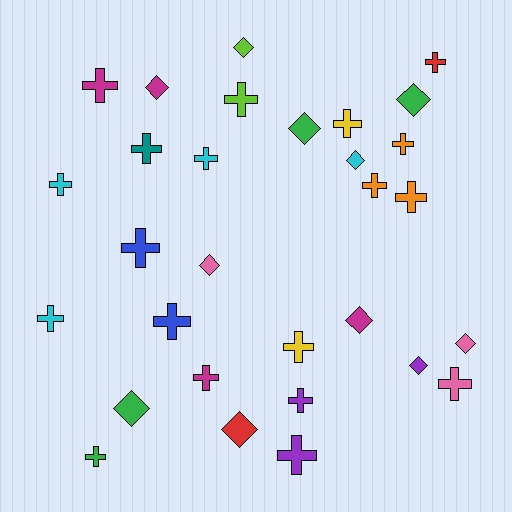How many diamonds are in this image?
There are 11 diamonds.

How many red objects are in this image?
There are 2 red objects.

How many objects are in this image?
There are 30 objects.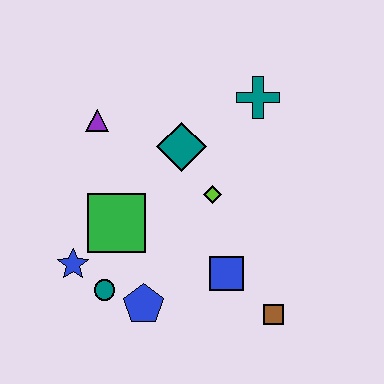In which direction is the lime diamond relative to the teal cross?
The lime diamond is below the teal cross.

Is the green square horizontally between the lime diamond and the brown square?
No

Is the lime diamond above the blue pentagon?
Yes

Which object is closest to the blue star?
The teal circle is closest to the blue star.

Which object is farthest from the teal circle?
The teal cross is farthest from the teal circle.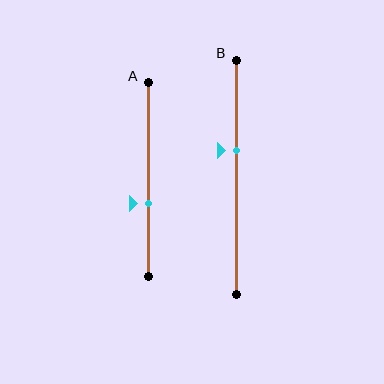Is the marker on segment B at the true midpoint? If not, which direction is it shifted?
No, the marker on segment B is shifted upward by about 11% of the segment length.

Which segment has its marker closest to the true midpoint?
Segment B has its marker closest to the true midpoint.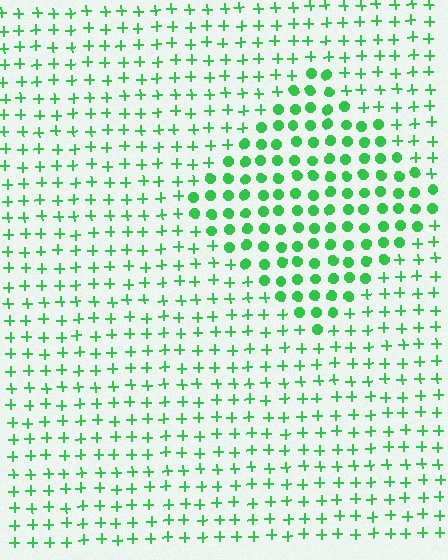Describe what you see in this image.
The image is filled with small green elements arranged in a uniform grid. A diamond-shaped region contains circles, while the surrounding area contains plus signs. The boundary is defined purely by the change in element shape.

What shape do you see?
I see a diamond.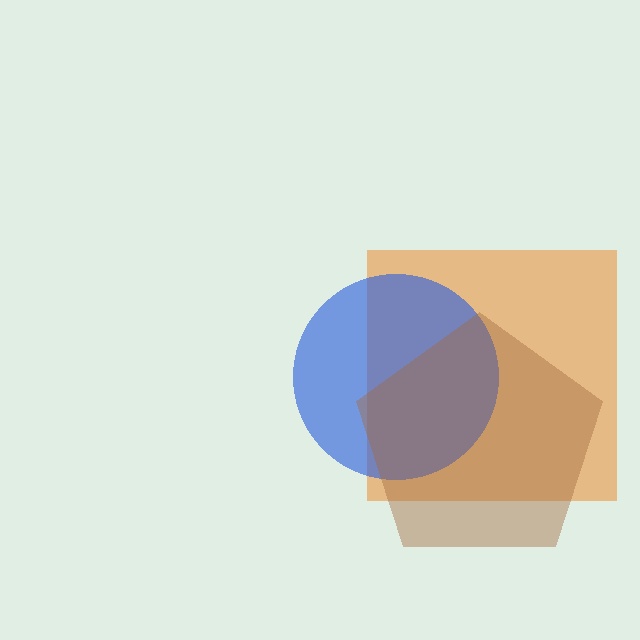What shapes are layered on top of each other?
The layered shapes are: an orange square, a blue circle, a brown pentagon.